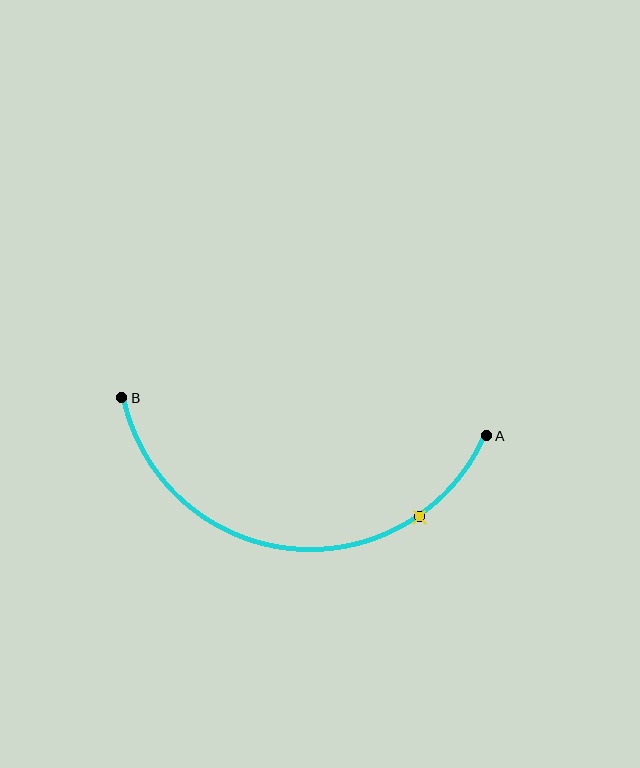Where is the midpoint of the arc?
The arc midpoint is the point on the curve farthest from the straight line joining A and B. It sits below that line.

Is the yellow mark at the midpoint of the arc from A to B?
No. The yellow mark lies on the arc but is closer to endpoint A. The arc midpoint would be at the point on the curve equidistant along the arc from both A and B.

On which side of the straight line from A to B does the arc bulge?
The arc bulges below the straight line connecting A and B.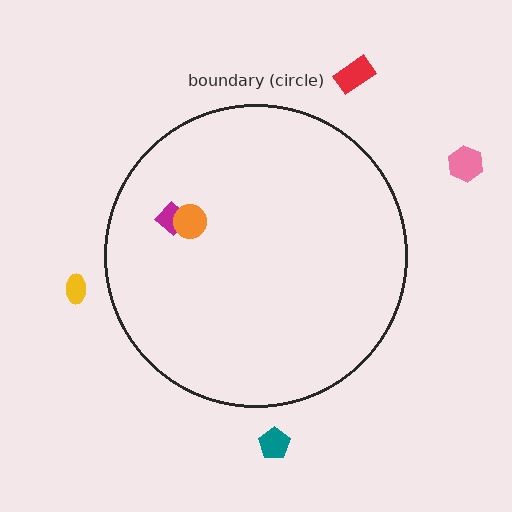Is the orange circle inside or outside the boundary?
Inside.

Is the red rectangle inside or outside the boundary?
Outside.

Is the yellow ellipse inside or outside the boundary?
Outside.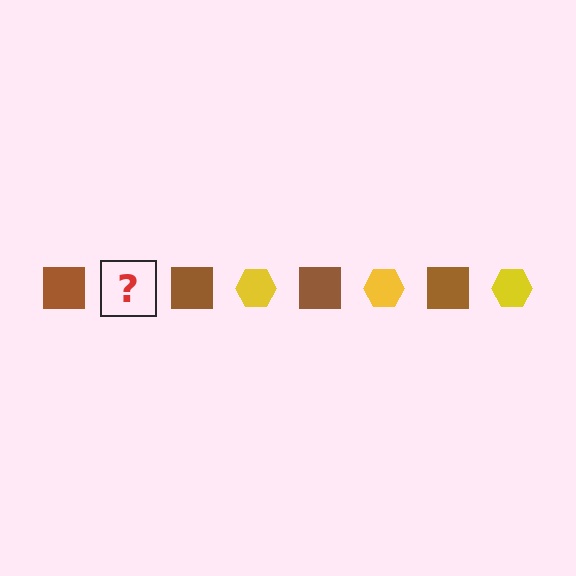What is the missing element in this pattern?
The missing element is a yellow hexagon.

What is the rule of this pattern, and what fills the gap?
The rule is that the pattern alternates between brown square and yellow hexagon. The gap should be filled with a yellow hexagon.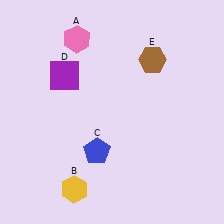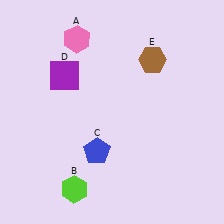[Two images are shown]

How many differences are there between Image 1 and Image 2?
There is 1 difference between the two images.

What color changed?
The hexagon (B) changed from yellow in Image 1 to lime in Image 2.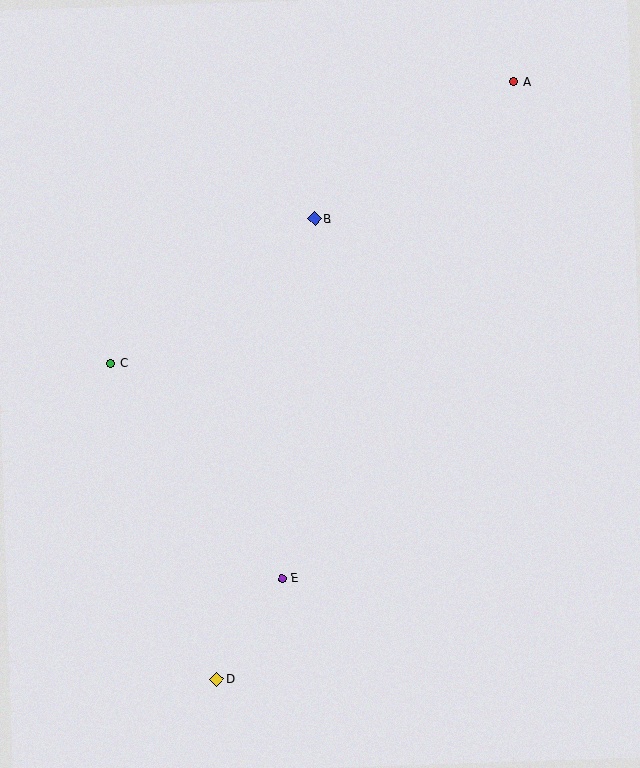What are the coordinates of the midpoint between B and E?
The midpoint between B and E is at (298, 399).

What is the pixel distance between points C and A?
The distance between C and A is 491 pixels.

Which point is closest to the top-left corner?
Point C is closest to the top-left corner.